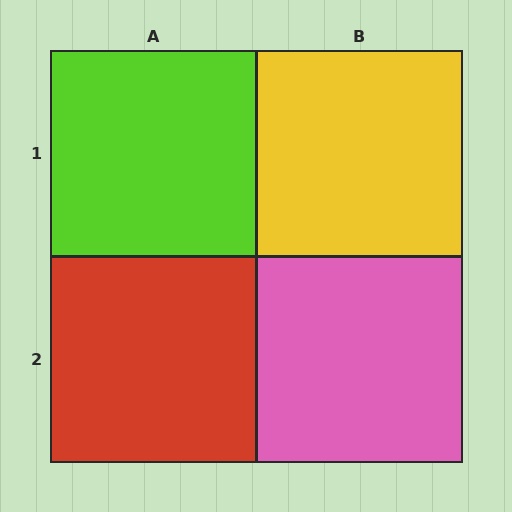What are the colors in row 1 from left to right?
Lime, yellow.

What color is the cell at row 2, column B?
Pink.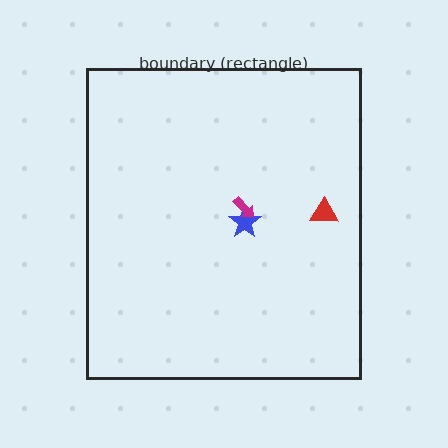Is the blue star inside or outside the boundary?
Inside.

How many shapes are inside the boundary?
3 inside, 0 outside.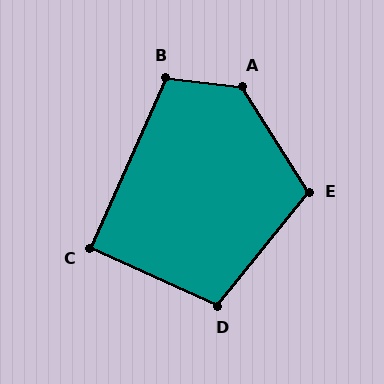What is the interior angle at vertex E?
Approximately 109 degrees (obtuse).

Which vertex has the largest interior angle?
A, at approximately 128 degrees.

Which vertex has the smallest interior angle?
C, at approximately 90 degrees.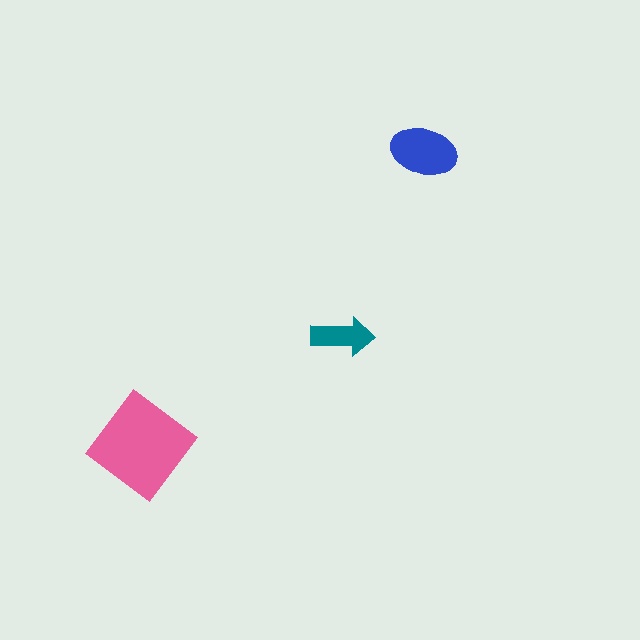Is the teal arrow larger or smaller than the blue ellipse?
Smaller.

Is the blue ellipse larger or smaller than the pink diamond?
Smaller.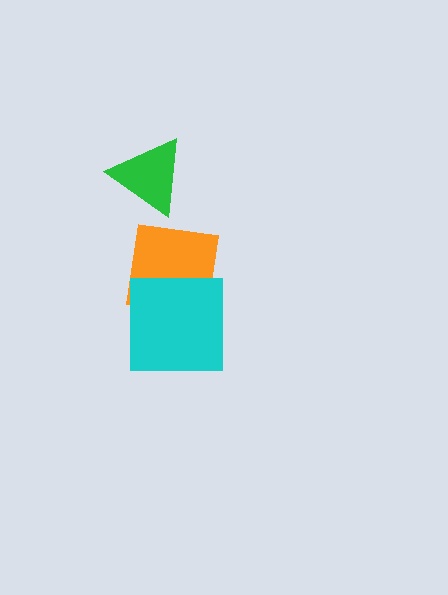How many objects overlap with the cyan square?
1 object overlaps with the cyan square.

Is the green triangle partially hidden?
No, no other shape covers it.